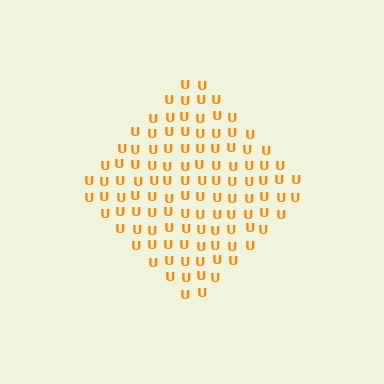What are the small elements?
The small elements are letter U's.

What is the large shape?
The large shape is a diamond.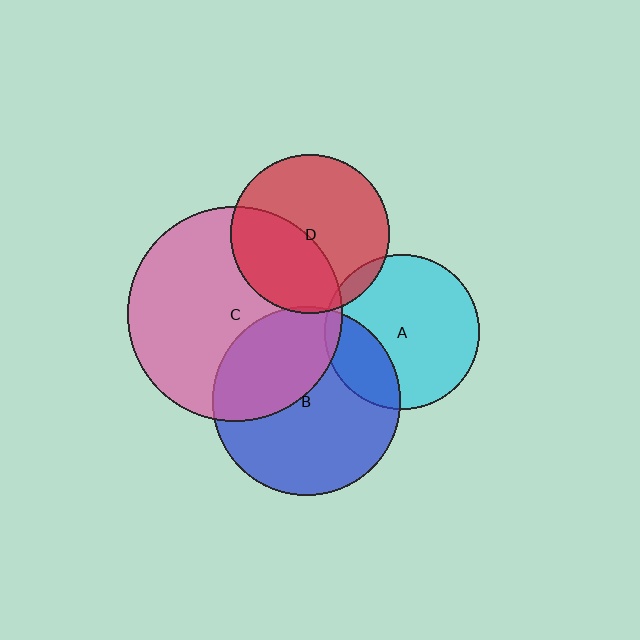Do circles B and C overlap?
Yes.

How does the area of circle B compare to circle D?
Approximately 1.4 times.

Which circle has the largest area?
Circle C (pink).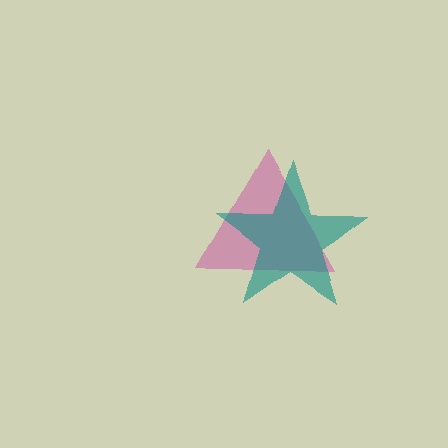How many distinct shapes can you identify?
There are 2 distinct shapes: a magenta triangle, a teal star.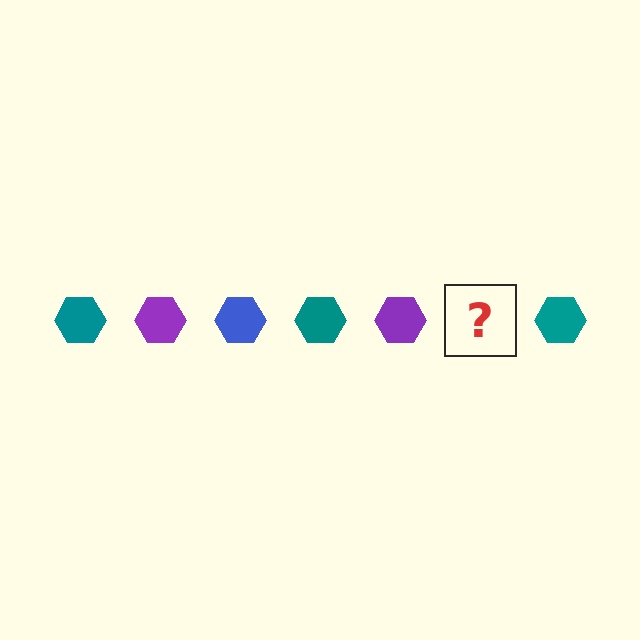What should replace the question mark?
The question mark should be replaced with a blue hexagon.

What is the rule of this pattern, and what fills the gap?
The rule is that the pattern cycles through teal, purple, blue hexagons. The gap should be filled with a blue hexagon.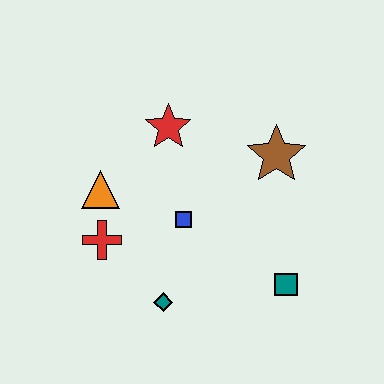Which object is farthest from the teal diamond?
The brown star is farthest from the teal diamond.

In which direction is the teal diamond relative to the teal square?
The teal diamond is to the left of the teal square.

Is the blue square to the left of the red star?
No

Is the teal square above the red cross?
No